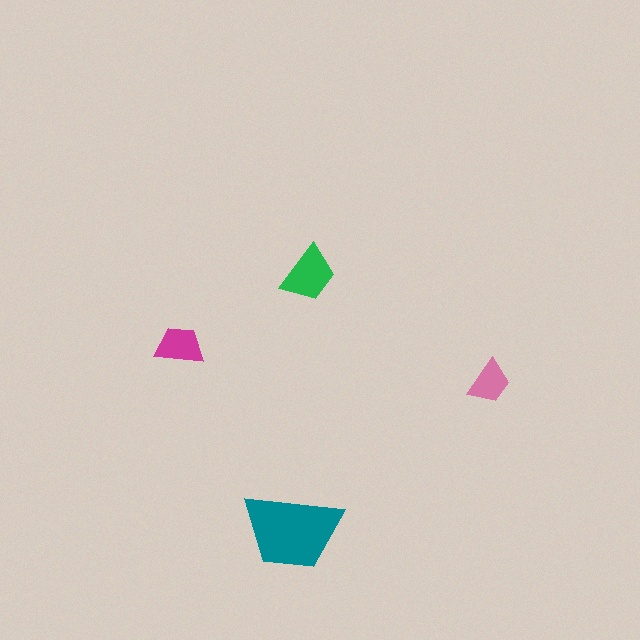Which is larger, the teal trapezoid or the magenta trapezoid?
The teal one.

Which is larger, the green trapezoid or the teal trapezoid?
The teal one.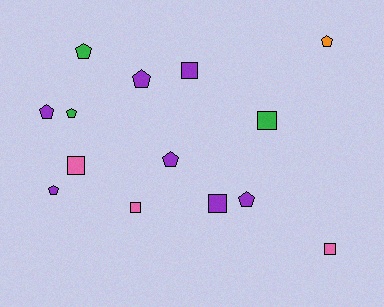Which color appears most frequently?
Purple, with 7 objects.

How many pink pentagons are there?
There are no pink pentagons.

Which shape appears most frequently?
Pentagon, with 8 objects.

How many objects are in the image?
There are 14 objects.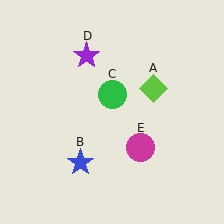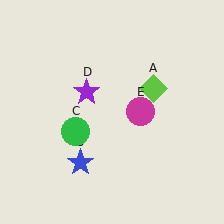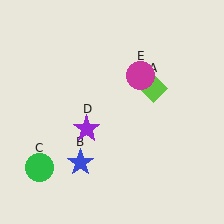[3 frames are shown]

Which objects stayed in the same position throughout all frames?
Lime diamond (object A) and blue star (object B) remained stationary.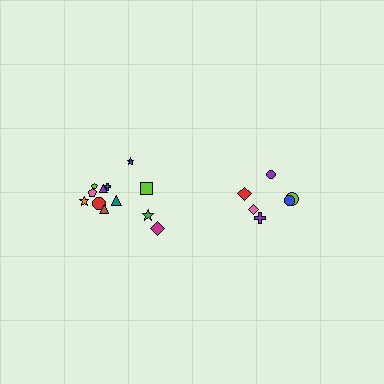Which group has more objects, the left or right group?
The left group.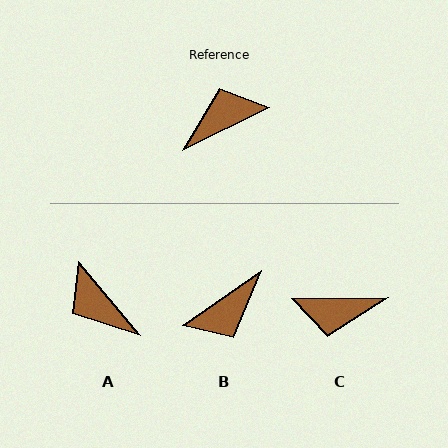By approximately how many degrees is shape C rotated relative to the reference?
Approximately 155 degrees counter-clockwise.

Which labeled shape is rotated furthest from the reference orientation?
B, about 171 degrees away.